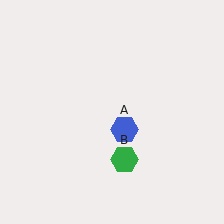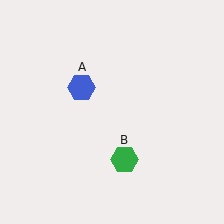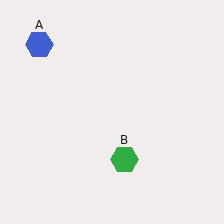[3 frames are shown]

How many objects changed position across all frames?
1 object changed position: blue hexagon (object A).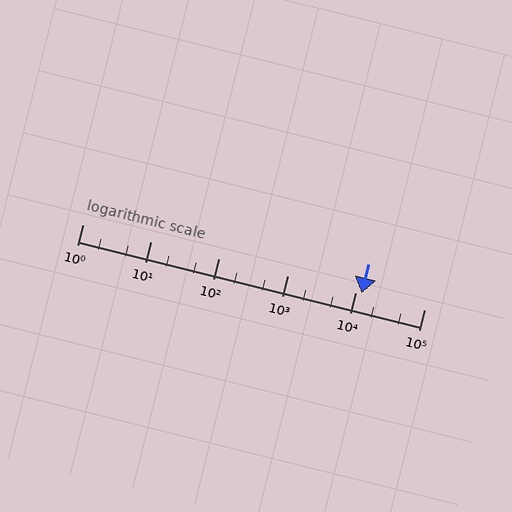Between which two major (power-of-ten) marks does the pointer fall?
The pointer is between 10000 and 100000.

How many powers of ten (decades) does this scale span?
The scale spans 5 decades, from 1 to 100000.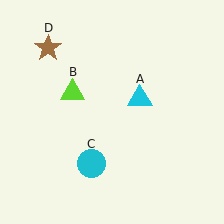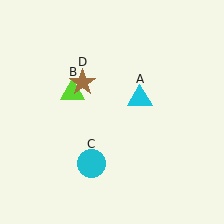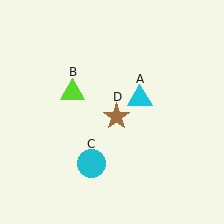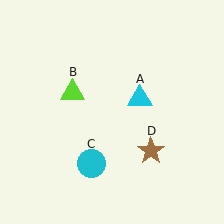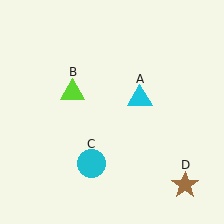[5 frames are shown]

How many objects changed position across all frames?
1 object changed position: brown star (object D).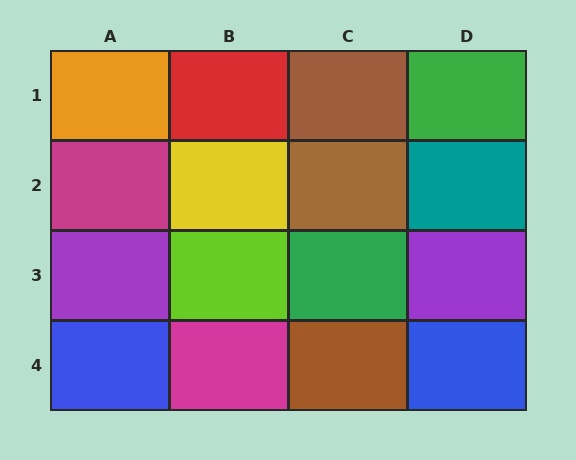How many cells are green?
2 cells are green.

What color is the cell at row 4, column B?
Magenta.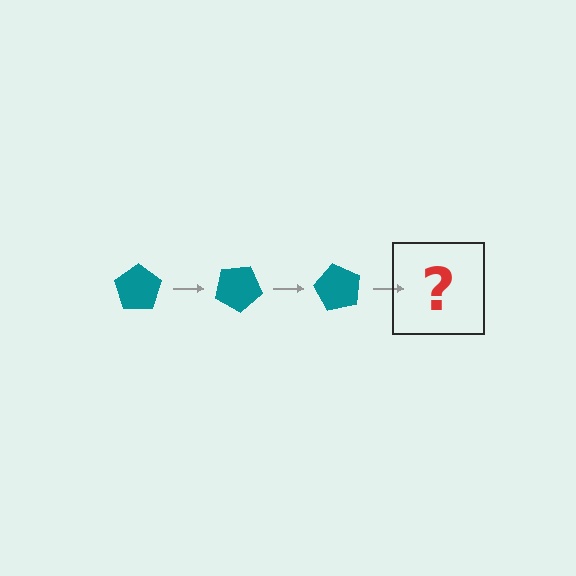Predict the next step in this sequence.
The next step is a teal pentagon rotated 90 degrees.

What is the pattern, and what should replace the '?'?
The pattern is that the pentagon rotates 30 degrees each step. The '?' should be a teal pentagon rotated 90 degrees.